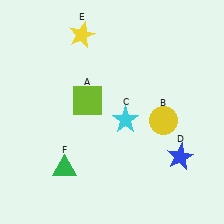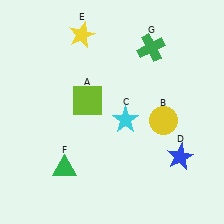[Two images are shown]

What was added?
A green cross (G) was added in Image 2.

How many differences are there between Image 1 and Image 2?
There is 1 difference between the two images.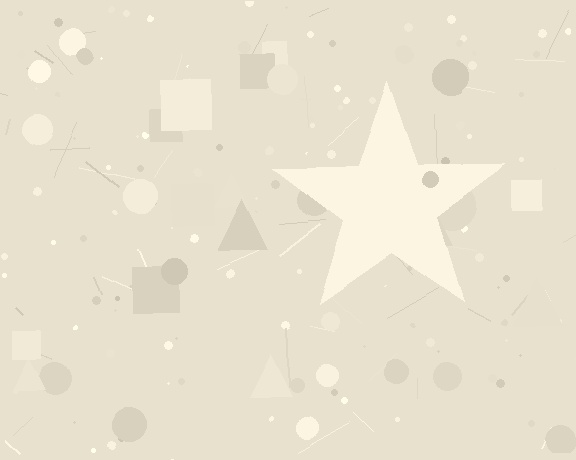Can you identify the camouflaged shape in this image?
The camouflaged shape is a star.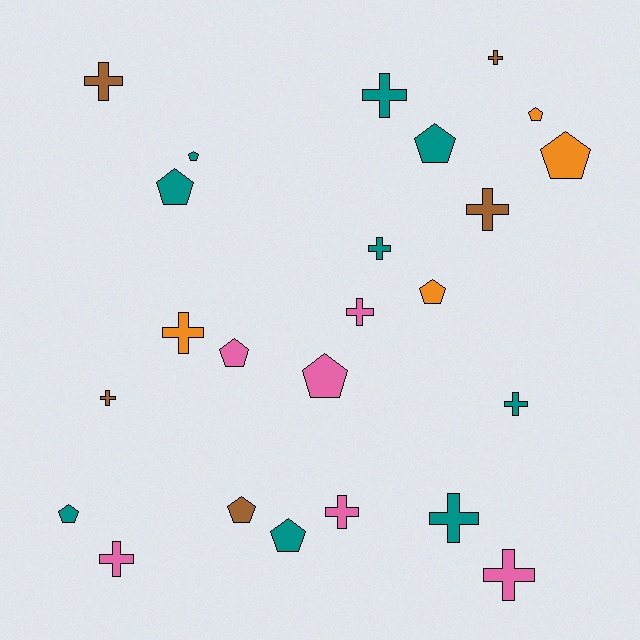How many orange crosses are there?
There is 1 orange cross.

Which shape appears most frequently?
Cross, with 13 objects.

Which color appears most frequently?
Teal, with 9 objects.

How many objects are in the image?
There are 24 objects.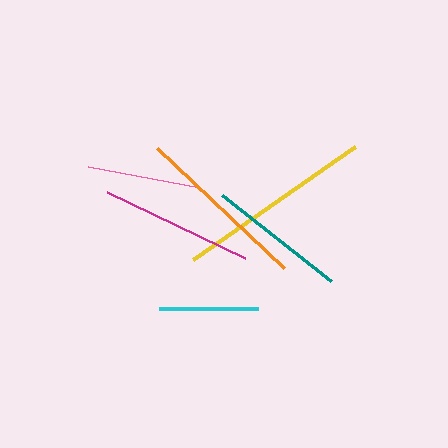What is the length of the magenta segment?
The magenta segment is approximately 152 pixels long.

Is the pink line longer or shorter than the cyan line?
The pink line is longer than the cyan line.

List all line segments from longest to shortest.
From longest to shortest: yellow, orange, magenta, teal, pink, cyan.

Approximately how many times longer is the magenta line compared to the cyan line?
The magenta line is approximately 1.5 times the length of the cyan line.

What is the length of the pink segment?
The pink segment is approximately 114 pixels long.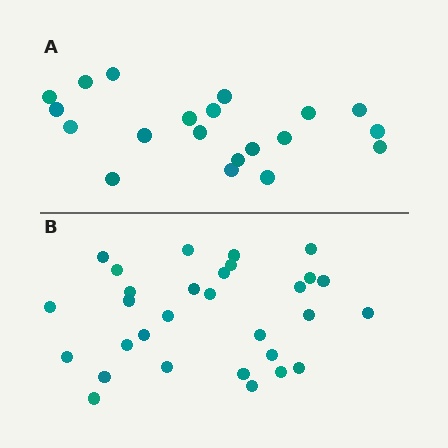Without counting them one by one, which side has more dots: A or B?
Region B (the bottom region) has more dots.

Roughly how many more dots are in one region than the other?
Region B has roughly 10 or so more dots than region A.